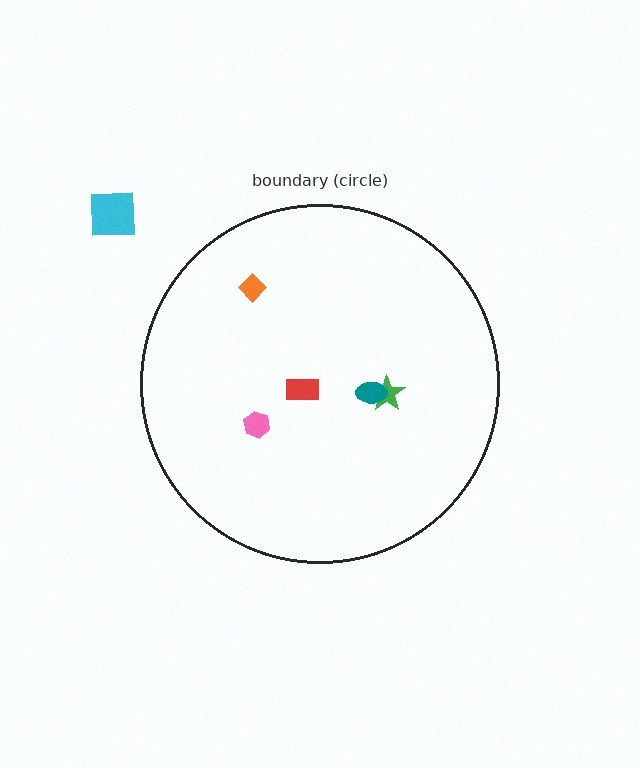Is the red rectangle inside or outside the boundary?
Inside.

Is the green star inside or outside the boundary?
Inside.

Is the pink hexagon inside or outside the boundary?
Inside.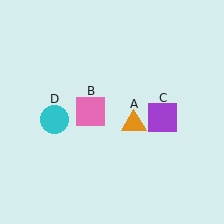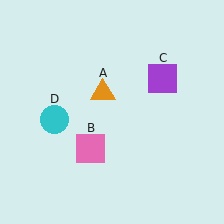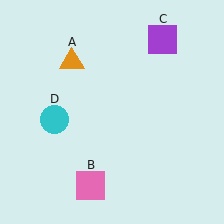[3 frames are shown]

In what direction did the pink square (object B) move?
The pink square (object B) moved down.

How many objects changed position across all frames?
3 objects changed position: orange triangle (object A), pink square (object B), purple square (object C).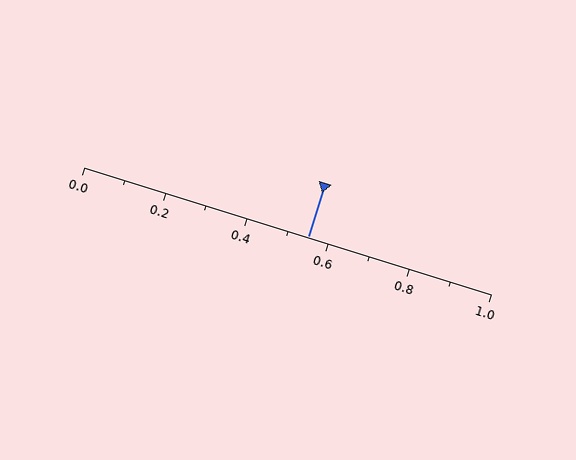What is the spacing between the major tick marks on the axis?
The major ticks are spaced 0.2 apart.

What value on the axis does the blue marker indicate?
The marker indicates approximately 0.55.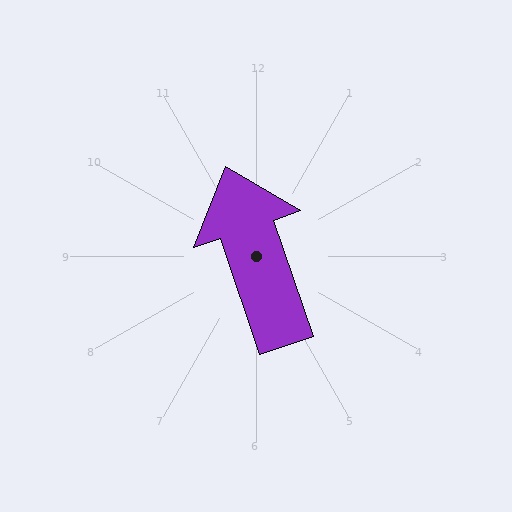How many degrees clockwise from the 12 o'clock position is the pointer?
Approximately 341 degrees.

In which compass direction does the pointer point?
North.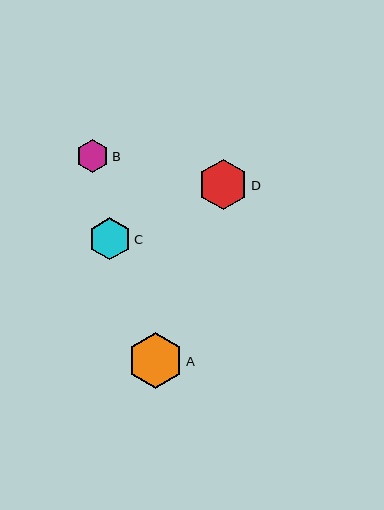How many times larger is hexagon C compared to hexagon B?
Hexagon C is approximately 1.3 times the size of hexagon B.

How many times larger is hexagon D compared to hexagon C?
Hexagon D is approximately 1.2 times the size of hexagon C.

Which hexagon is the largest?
Hexagon A is the largest with a size of approximately 56 pixels.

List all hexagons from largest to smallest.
From largest to smallest: A, D, C, B.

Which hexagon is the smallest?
Hexagon B is the smallest with a size of approximately 33 pixels.